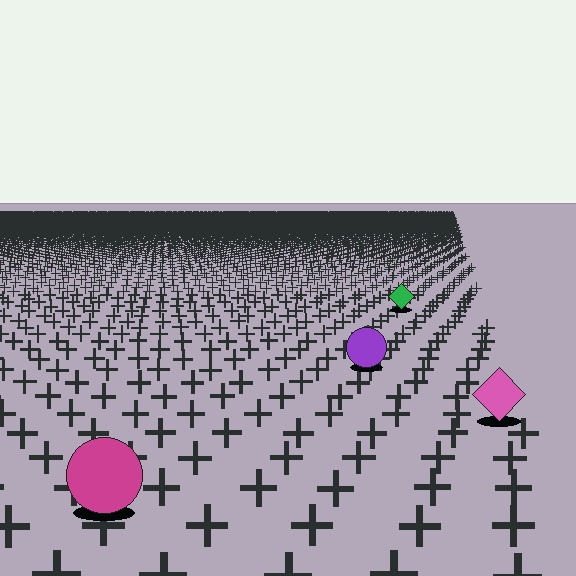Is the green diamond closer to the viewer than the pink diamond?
No. The pink diamond is closer — you can tell from the texture gradient: the ground texture is coarser near it.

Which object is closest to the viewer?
The magenta circle is closest. The texture marks near it are larger and more spread out.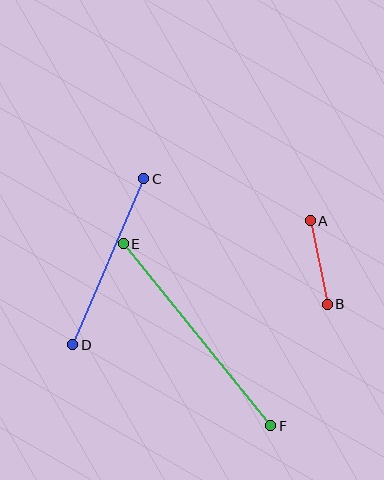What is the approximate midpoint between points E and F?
The midpoint is at approximately (197, 335) pixels.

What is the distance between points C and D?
The distance is approximately 181 pixels.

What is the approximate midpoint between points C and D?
The midpoint is at approximately (108, 262) pixels.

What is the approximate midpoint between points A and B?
The midpoint is at approximately (319, 263) pixels.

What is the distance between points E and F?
The distance is approximately 235 pixels.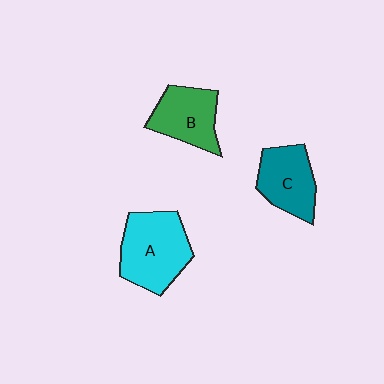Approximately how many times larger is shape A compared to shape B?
Approximately 1.3 times.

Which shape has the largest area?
Shape A (cyan).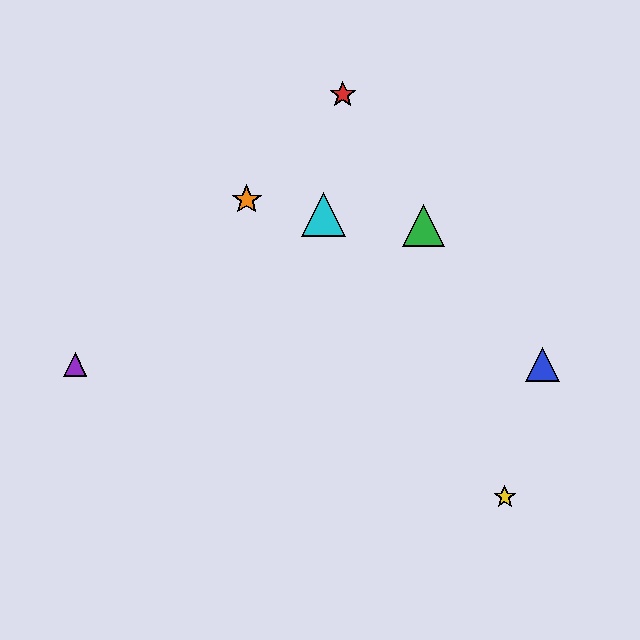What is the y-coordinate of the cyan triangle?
The cyan triangle is at y≈215.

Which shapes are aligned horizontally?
The blue triangle, the purple triangle are aligned horizontally.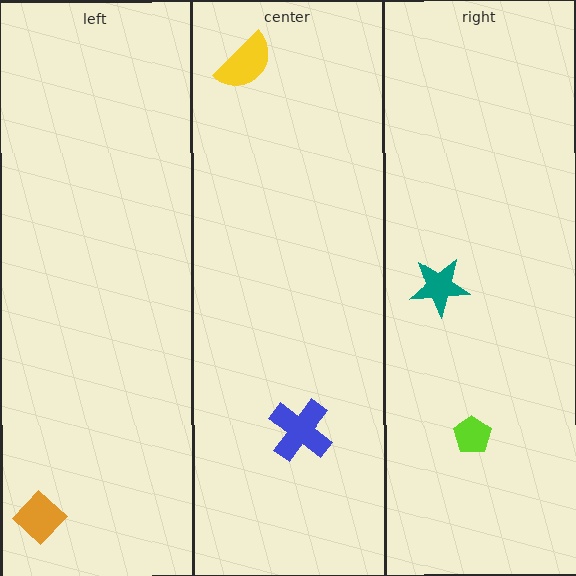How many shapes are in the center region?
2.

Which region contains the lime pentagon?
The right region.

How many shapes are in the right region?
2.